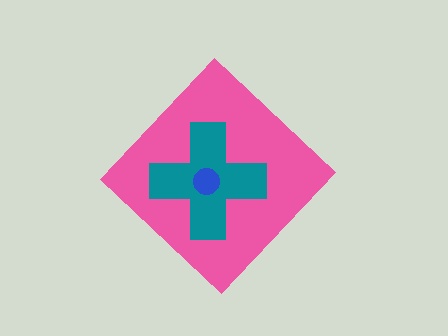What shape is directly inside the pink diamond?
The teal cross.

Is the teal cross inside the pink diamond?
Yes.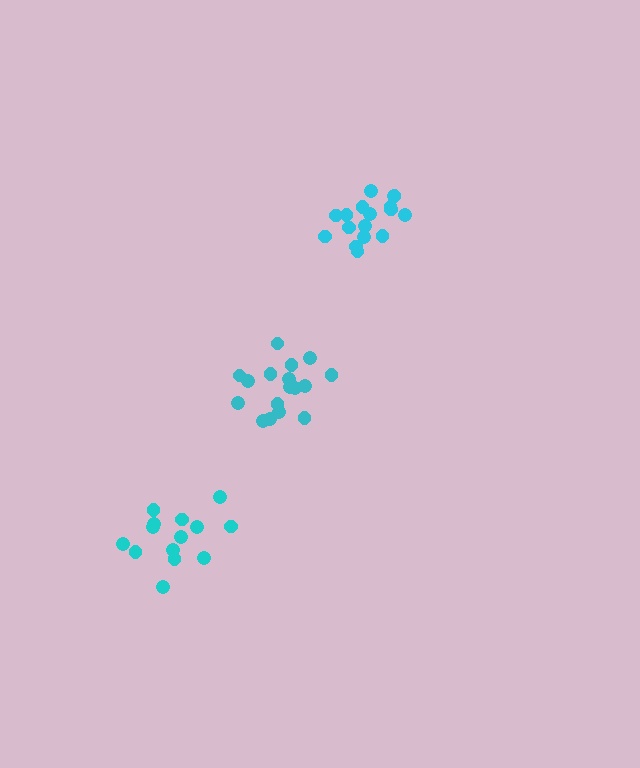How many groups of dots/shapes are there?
There are 3 groups.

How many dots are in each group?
Group 1: 17 dots, Group 2: 17 dots, Group 3: 14 dots (48 total).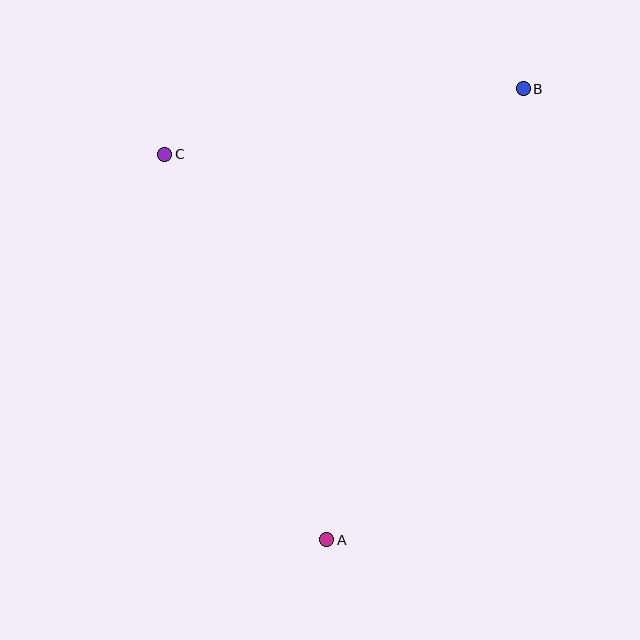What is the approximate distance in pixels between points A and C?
The distance between A and C is approximately 418 pixels.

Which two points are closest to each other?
Points B and C are closest to each other.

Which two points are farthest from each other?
Points A and B are farthest from each other.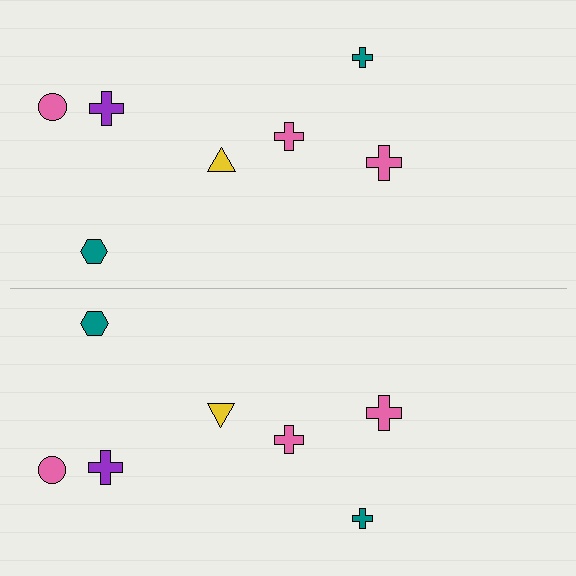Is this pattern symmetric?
Yes, this pattern has bilateral (reflection) symmetry.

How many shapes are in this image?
There are 14 shapes in this image.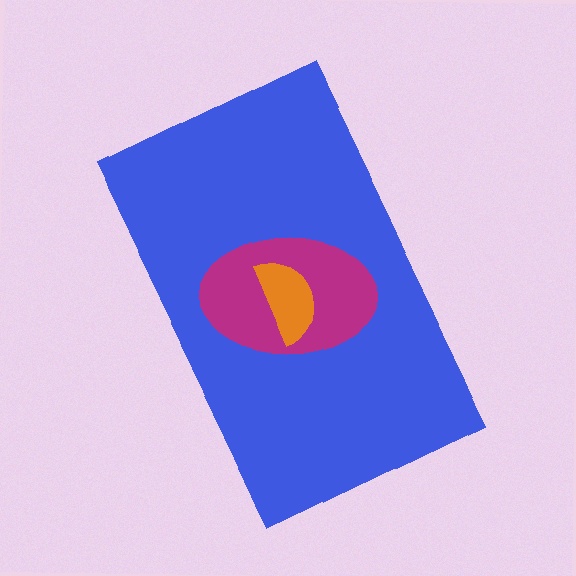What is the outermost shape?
The blue rectangle.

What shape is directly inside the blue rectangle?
The magenta ellipse.